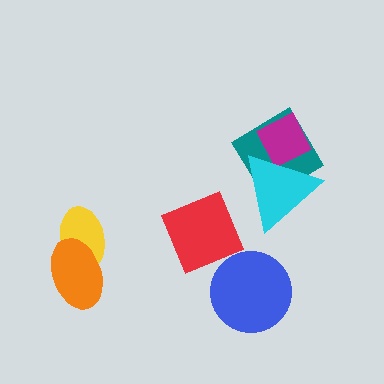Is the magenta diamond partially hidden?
Yes, it is partially covered by another shape.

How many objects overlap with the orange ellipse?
1 object overlaps with the orange ellipse.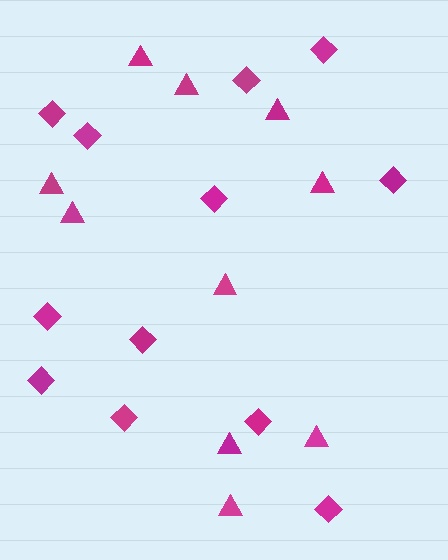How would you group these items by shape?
There are 2 groups: one group of triangles (10) and one group of diamonds (12).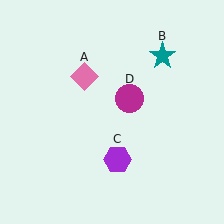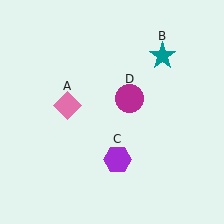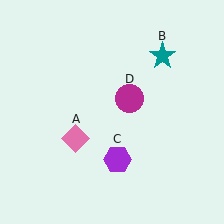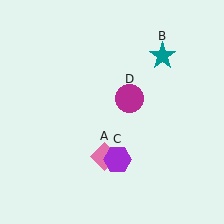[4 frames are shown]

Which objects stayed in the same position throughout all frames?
Teal star (object B) and purple hexagon (object C) and magenta circle (object D) remained stationary.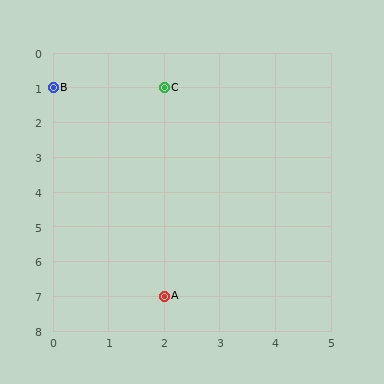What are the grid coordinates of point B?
Point B is at grid coordinates (0, 1).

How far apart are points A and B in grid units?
Points A and B are 2 columns and 6 rows apart (about 6.3 grid units diagonally).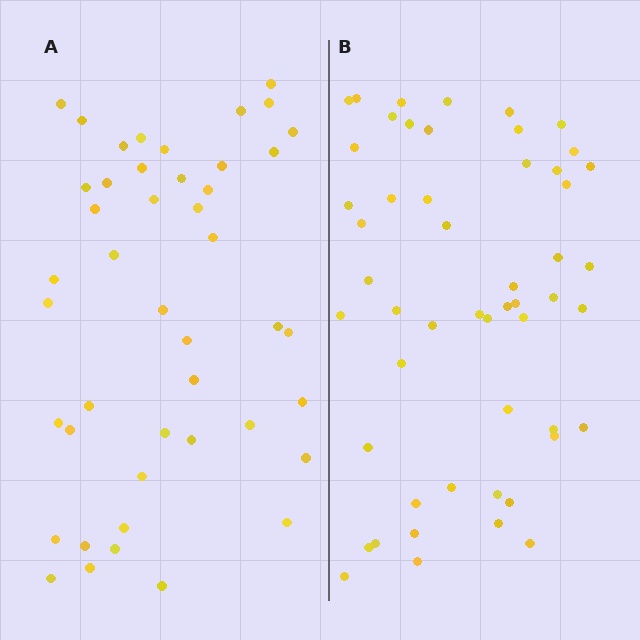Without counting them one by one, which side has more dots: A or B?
Region B (the right region) has more dots.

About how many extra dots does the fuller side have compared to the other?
Region B has roughly 8 or so more dots than region A.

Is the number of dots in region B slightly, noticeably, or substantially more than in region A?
Region B has only slightly more — the two regions are fairly close. The ratio is roughly 1.2 to 1.